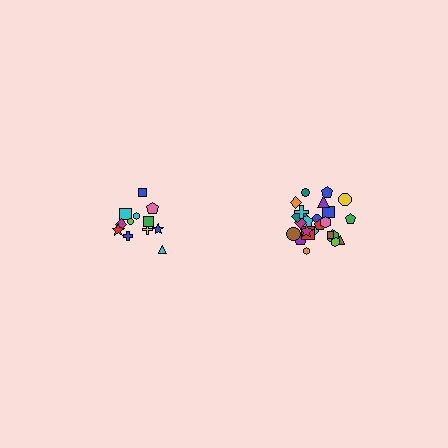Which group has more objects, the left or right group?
The right group.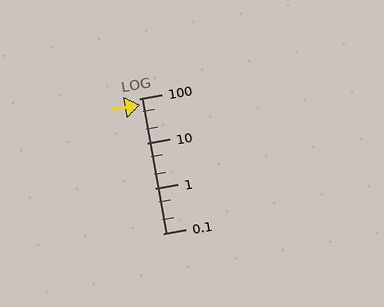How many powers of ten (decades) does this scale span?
The scale spans 3 decades, from 0.1 to 100.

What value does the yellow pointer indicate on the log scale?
The pointer indicates approximately 71.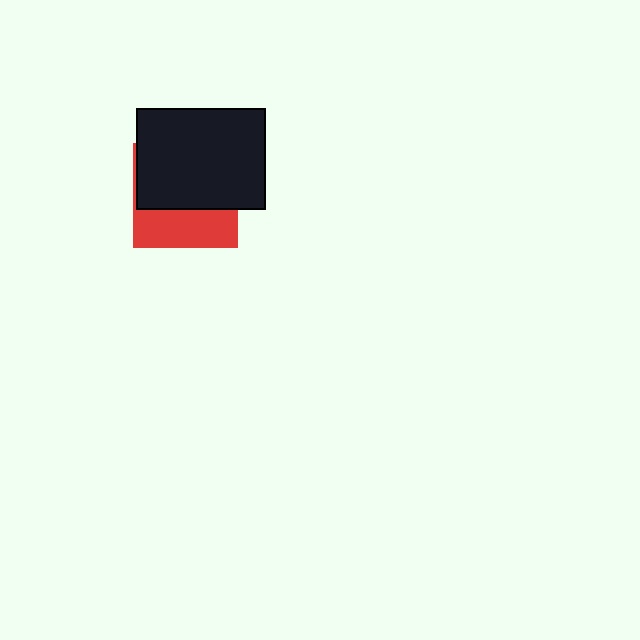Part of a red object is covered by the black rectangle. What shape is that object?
It is a square.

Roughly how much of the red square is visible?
A small part of it is visible (roughly 38%).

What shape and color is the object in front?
The object in front is a black rectangle.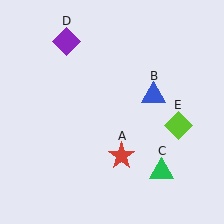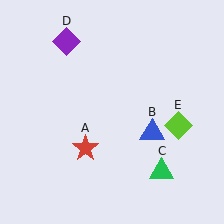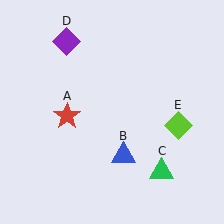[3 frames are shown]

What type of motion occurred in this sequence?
The red star (object A), blue triangle (object B) rotated clockwise around the center of the scene.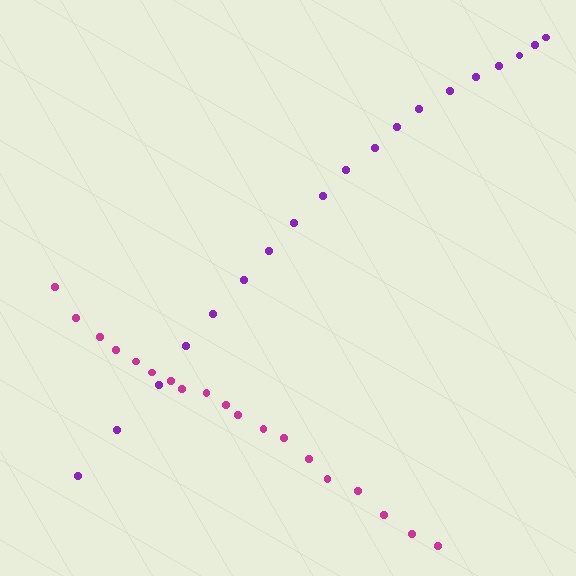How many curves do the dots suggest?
There are 2 distinct paths.